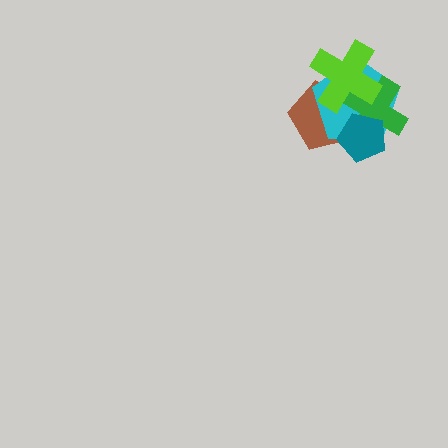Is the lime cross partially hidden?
No, no other shape covers it.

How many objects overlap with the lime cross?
3 objects overlap with the lime cross.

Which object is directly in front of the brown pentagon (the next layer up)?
The cyan pentagon is directly in front of the brown pentagon.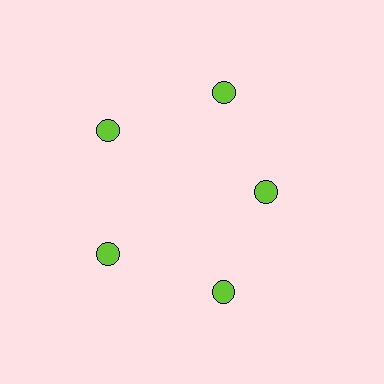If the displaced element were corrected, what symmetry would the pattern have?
It would have 5-fold rotational symmetry — the pattern would map onto itself every 72 degrees.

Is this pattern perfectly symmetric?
No. The 5 lime circles are arranged in a ring, but one element near the 3 o'clock position is pulled inward toward the center, breaking the 5-fold rotational symmetry.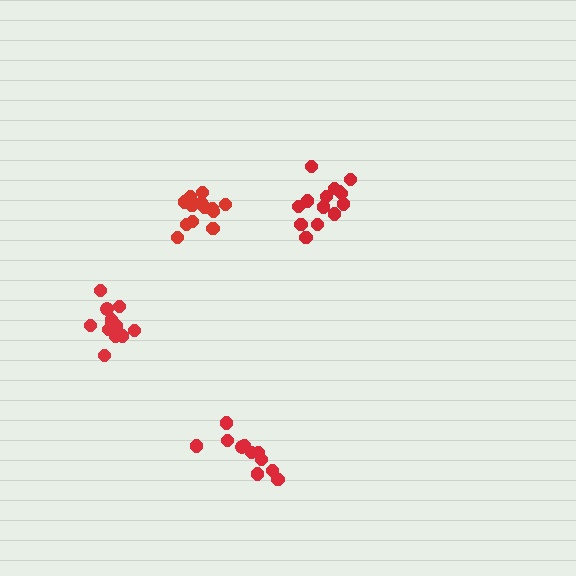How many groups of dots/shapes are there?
There are 4 groups.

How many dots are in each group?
Group 1: 14 dots, Group 2: 12 dots, Group 3: 13 dots, Group 4: 11 dots (50 total).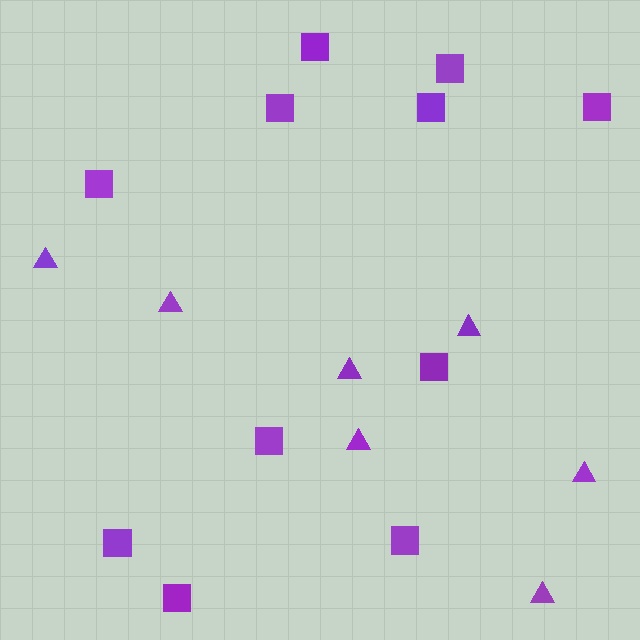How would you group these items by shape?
There are 2 groups: one group of squares (11) and one group of triangles (7).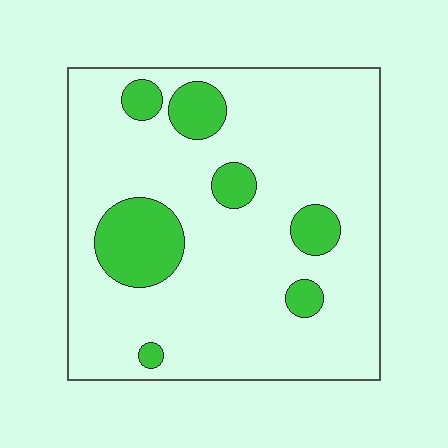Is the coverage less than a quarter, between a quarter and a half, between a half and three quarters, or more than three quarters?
Less than a quarter.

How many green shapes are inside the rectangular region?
7.